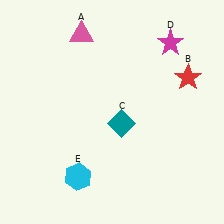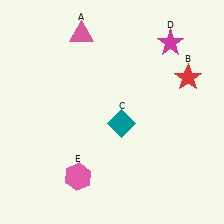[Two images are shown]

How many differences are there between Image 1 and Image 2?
There is 1 difference between the two images.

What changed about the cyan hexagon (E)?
In Image 1, E is cyan. In Image 2, it changed to pink.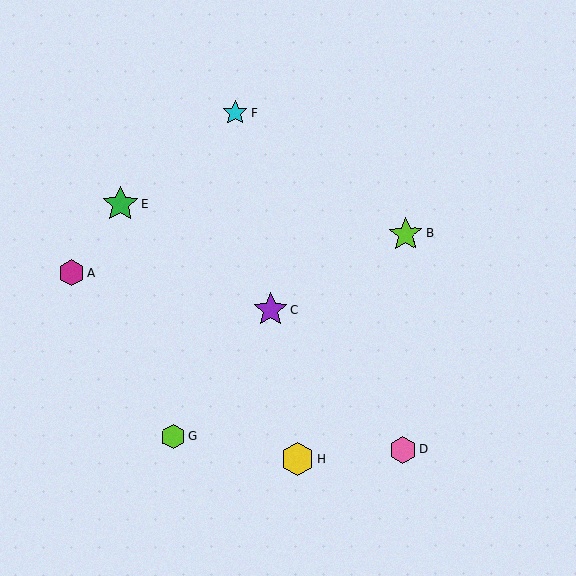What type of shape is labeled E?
Shape E is a green star.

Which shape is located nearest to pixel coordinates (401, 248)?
The lime star (labeled B) at (405, 234) is nearest to that location.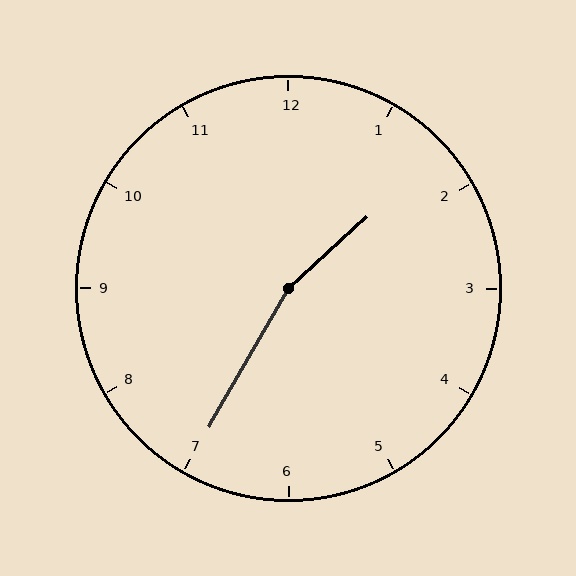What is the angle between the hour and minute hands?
Approximately 162 degrees.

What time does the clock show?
1:35.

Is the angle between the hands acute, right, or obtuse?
It is obtuse.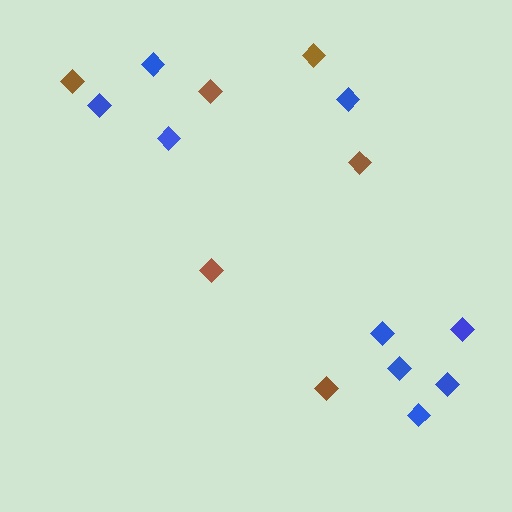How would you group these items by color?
There are 2 groups: one group of brown diamonds (6) and one group of blue diamonds (9).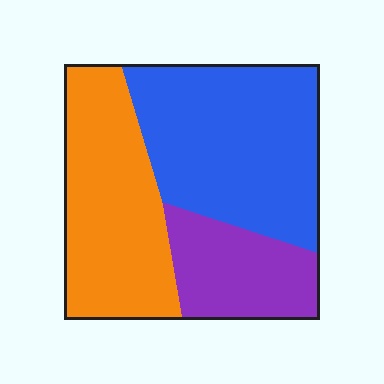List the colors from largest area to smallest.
From largest to smallest: blue, orange, purple.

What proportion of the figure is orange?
Orange covers roughly 35% of the figure.